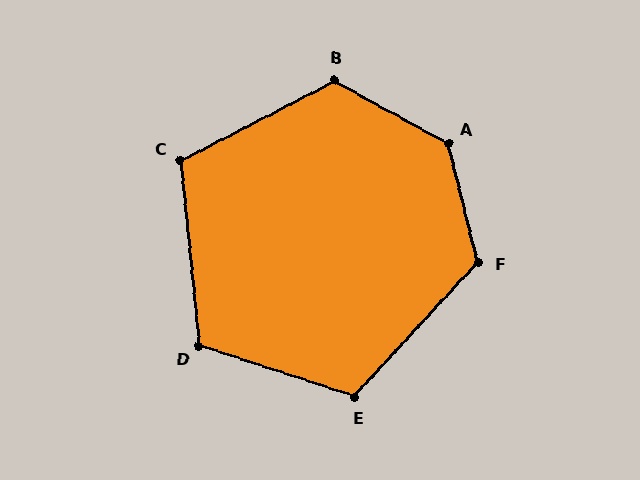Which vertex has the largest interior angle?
A, at approximately 134 degrees.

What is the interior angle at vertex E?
Approximately 115 degrees (obtuse).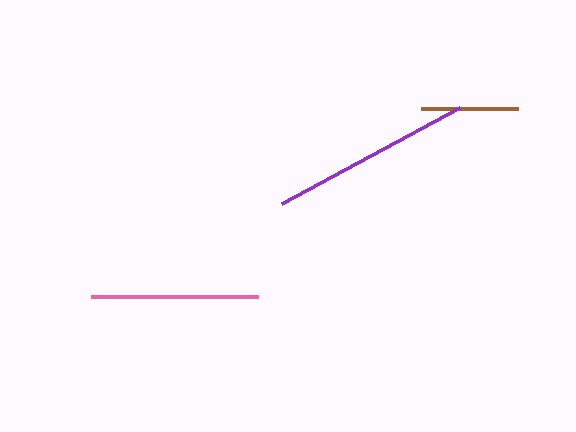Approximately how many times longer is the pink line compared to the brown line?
The pink line is approximately 1.7 times the length of the brown line.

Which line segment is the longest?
The purple line is the longest at approximately 202 pixels.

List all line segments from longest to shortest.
From longest to shortest: purple, pink, brown.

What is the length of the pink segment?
The pink segment is approximately 166 pixels long.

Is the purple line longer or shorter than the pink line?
The purple line is longer than the pink line.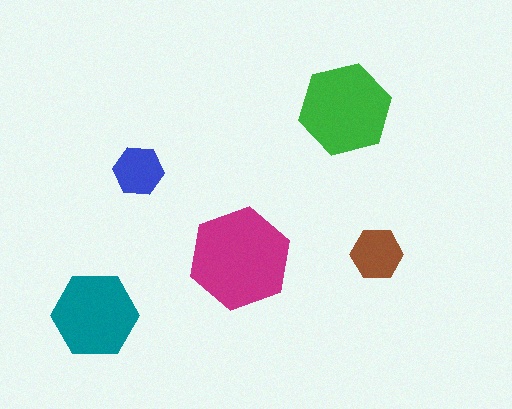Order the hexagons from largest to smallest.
the magenta one, the green one, the teal one, the brown one, the blue one.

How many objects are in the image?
There are 5 objects in the image.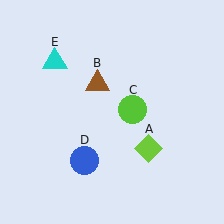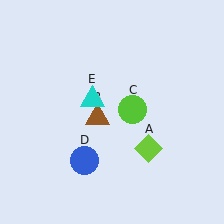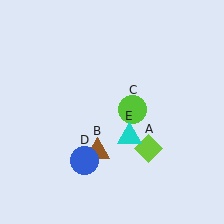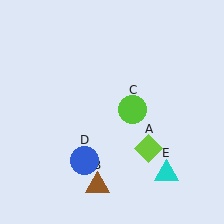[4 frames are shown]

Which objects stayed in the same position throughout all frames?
Lime diamond (object A) and lime circle (object C) and blue circle (object D) remained stationary.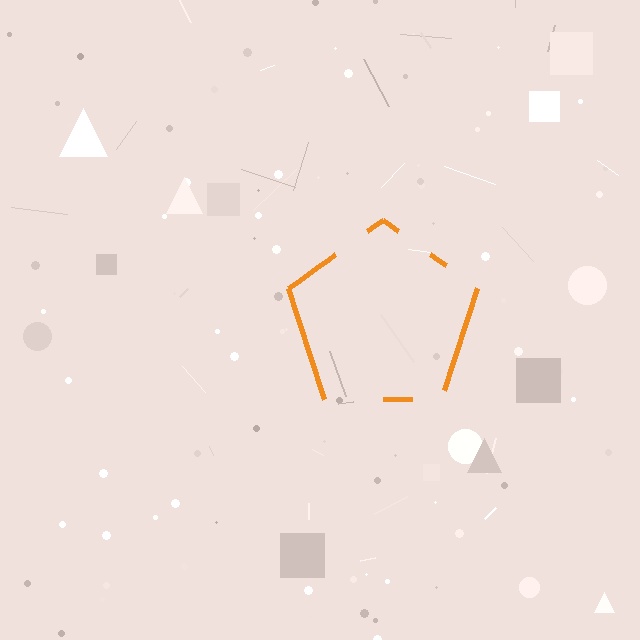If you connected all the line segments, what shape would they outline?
They would outline a pentagon.